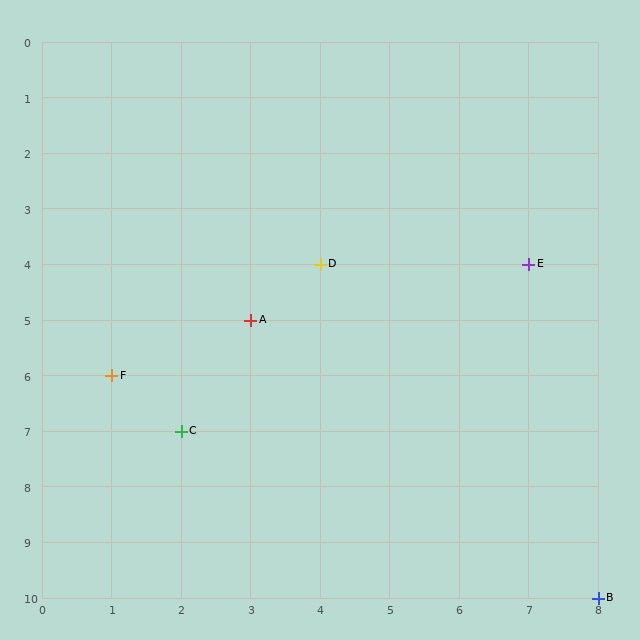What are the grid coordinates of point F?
Point F is at grid coordinates (1, 6).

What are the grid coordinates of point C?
Point C is at grid coordinates (2, 7).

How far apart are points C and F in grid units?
Points C and F are 1 column and 1 row apart (about 1.4 grid units diagonally).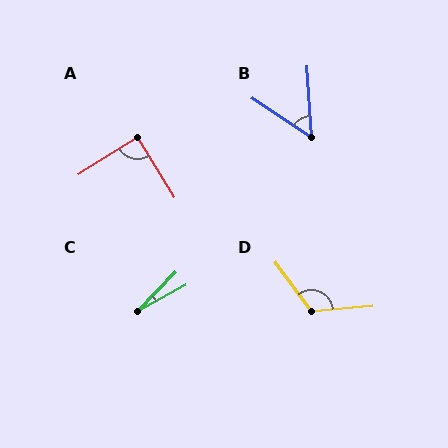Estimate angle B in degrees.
Approximately 53 degrees.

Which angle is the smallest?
C, at approximately 17 degrees.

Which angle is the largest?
D, at approximately 121 degrees.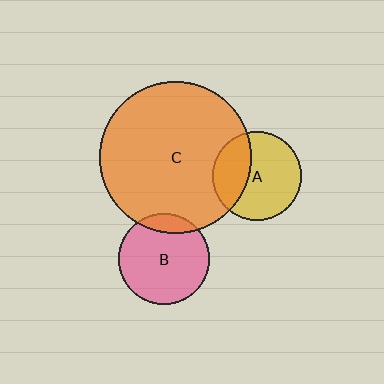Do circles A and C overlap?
Yes.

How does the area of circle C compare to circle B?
Approximately 2.8 times.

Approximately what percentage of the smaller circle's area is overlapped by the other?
Approximately 35%.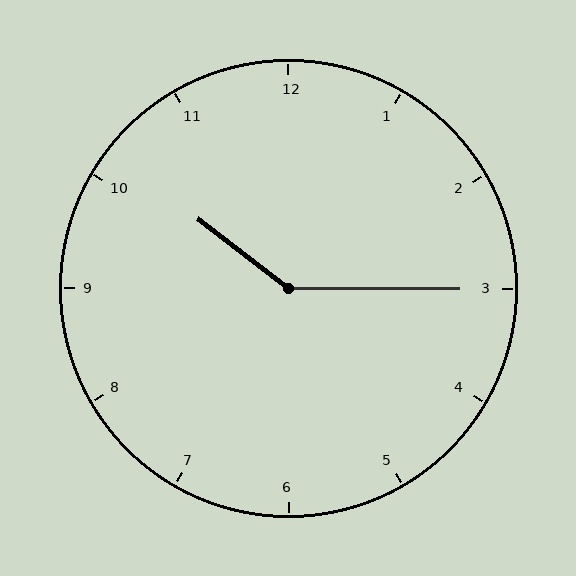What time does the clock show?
10:15.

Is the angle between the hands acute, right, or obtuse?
It is obtuse.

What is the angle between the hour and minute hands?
Approximately 142 degrees.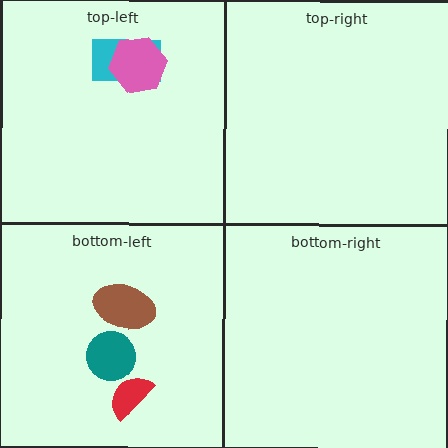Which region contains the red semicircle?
The bottom-left region.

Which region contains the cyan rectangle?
The top-left region.